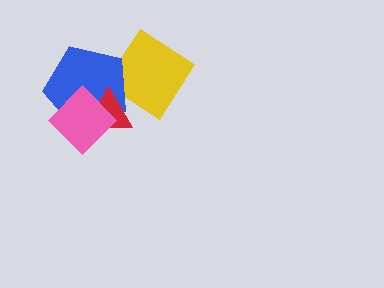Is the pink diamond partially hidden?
No, no other shape covers it.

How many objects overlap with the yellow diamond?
1 object overlaps with the yellow diamond.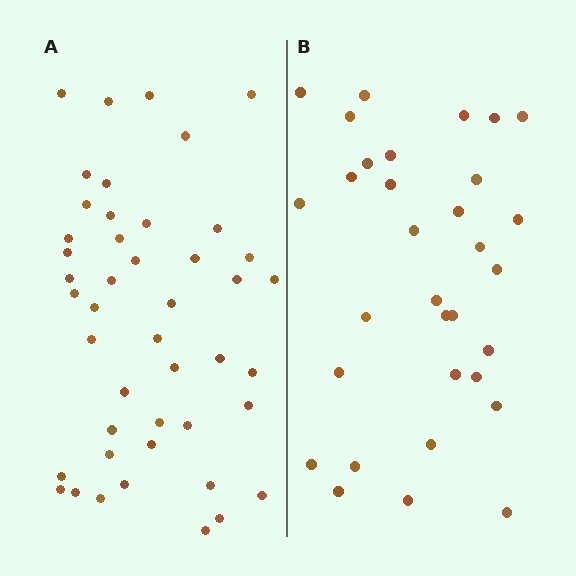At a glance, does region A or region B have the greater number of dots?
Region A (the left region) has more dots.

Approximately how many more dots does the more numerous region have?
Region A has approximately 15 more dots than region B.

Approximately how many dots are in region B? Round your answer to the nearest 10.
About 30 dots. (The exact count is 32, which rounds to 30.)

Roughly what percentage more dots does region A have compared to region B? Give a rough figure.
About 40% more.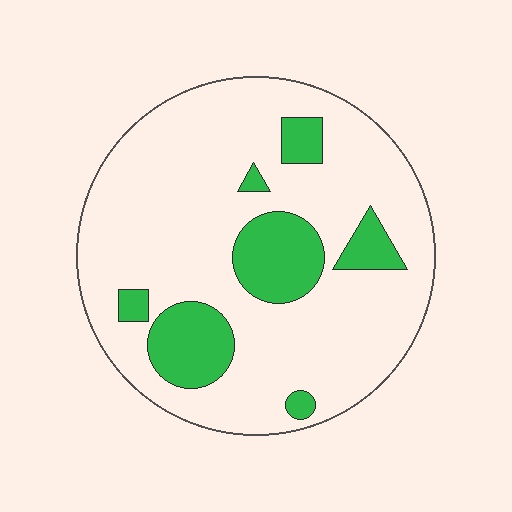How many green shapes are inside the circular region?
7.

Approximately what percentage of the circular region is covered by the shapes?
Approximately 20%.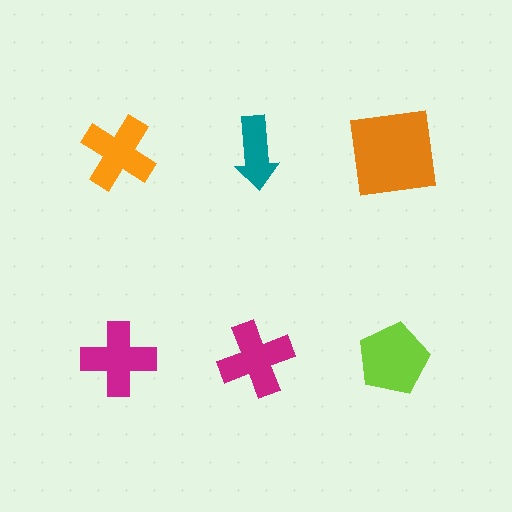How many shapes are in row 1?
3 shapes.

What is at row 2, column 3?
A lime pentagon.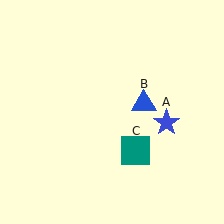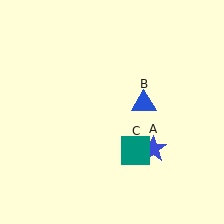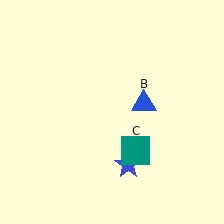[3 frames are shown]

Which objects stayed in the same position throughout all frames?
Blue triangle (object B) and teal square (object C) remained stationary.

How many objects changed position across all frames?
1 object changed position: blue star (object A).